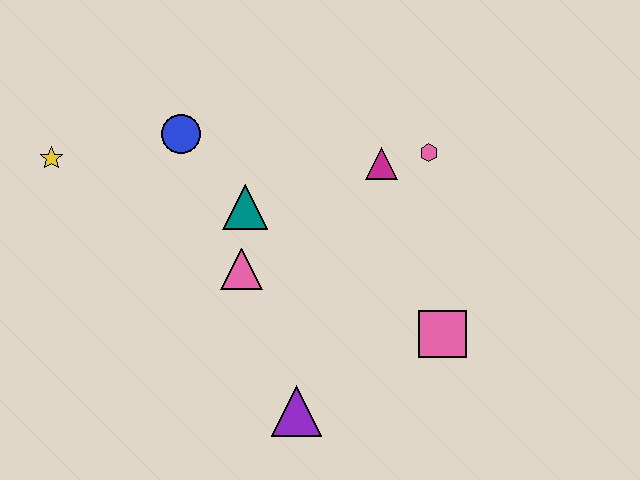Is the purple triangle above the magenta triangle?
No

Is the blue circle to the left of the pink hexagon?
Yes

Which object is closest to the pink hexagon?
The magenta triangle is closest to the pink hexagon.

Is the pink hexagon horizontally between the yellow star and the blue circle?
No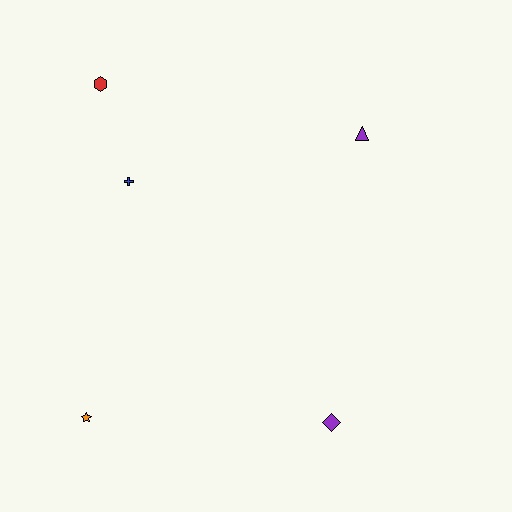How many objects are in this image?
There are 5 objects.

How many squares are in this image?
There are no squares.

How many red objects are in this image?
There is 1 red object.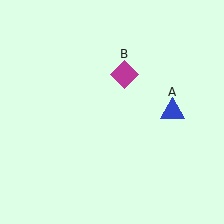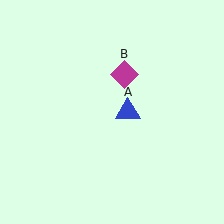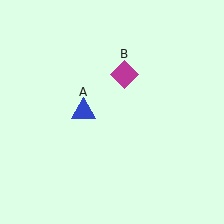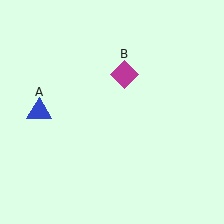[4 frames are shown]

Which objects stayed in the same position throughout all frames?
Magenta diamond (object B) remained stationary.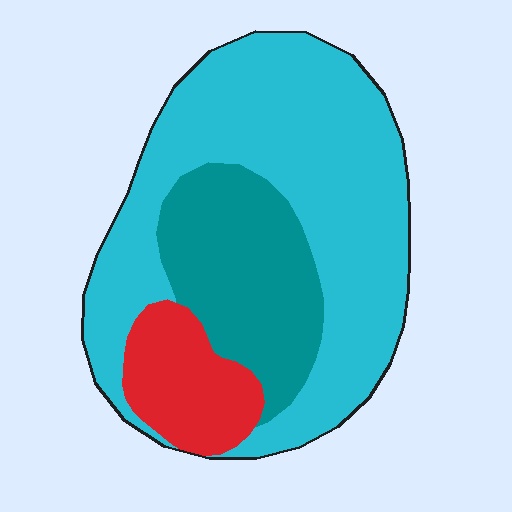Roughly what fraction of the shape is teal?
Teal covers about 25% of the shape.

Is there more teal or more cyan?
Cyan.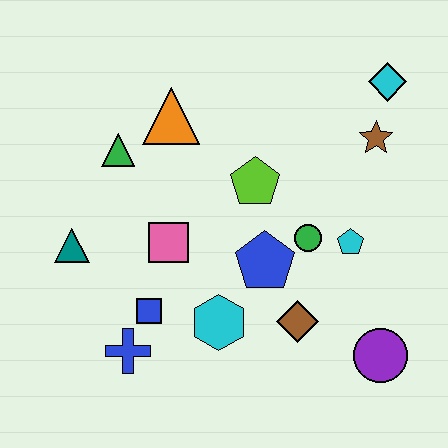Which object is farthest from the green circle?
The teal triangle is farthest from the green circle.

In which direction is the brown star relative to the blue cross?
The brown star is to the right of the blue cross.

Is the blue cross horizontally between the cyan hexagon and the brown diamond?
No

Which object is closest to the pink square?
The blue square is closest to the pink square.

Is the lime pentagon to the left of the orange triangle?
No